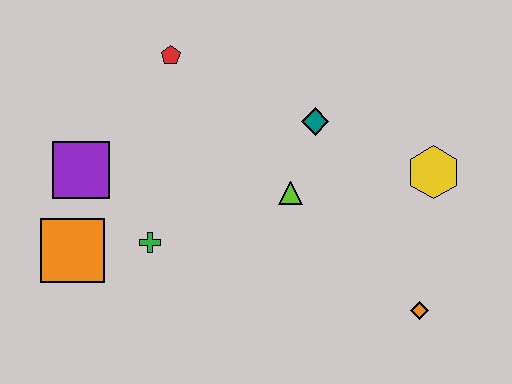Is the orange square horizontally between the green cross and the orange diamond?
No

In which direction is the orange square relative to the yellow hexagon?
The orange square is to the left of the yellow hexagon.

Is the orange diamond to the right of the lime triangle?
Yes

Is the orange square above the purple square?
No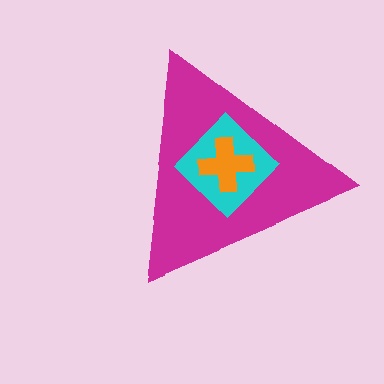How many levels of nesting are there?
3.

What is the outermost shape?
The magenta triangle.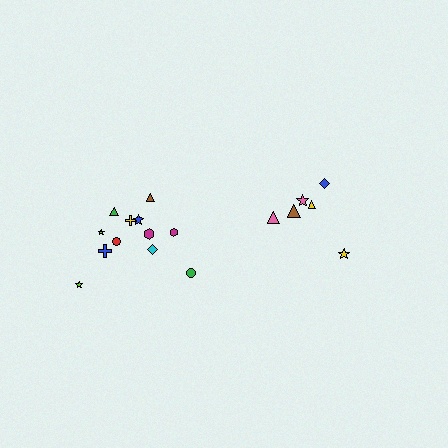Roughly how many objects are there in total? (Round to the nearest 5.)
Roughly 20 objects in total.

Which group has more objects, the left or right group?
The left group.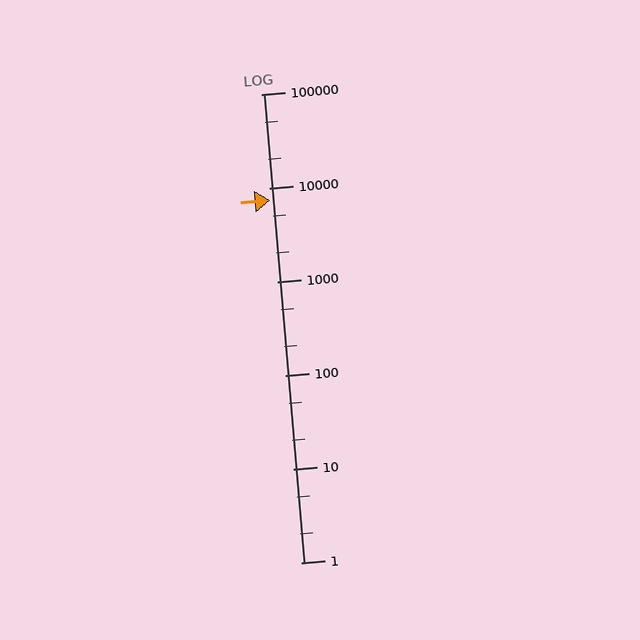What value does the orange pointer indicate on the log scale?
The pointer indicates approximately 7300.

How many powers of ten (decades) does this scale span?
The scale spans 5 decades, from 1 to 100000.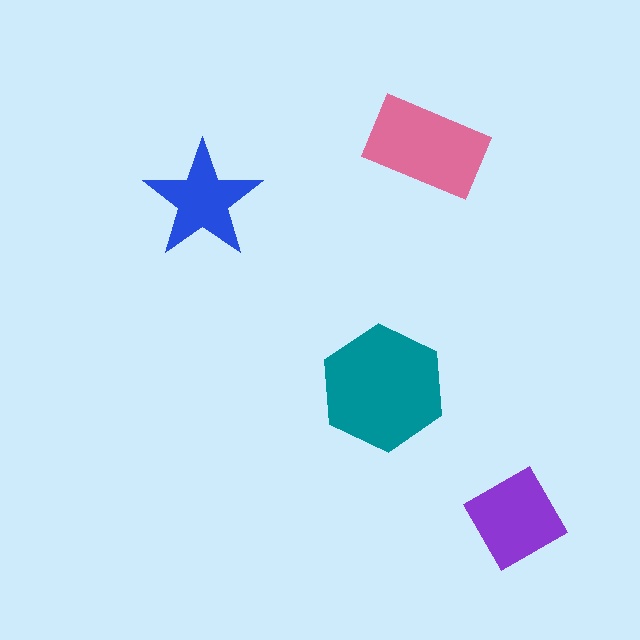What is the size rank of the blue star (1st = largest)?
4th.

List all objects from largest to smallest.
The teal hexagon, the pink rectangle, the purple diamond, the blue star.